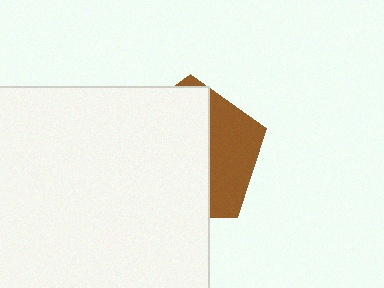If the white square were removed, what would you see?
You would see the complete brown pentagon.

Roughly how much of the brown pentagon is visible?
A small part of it is visible (roughly 34%).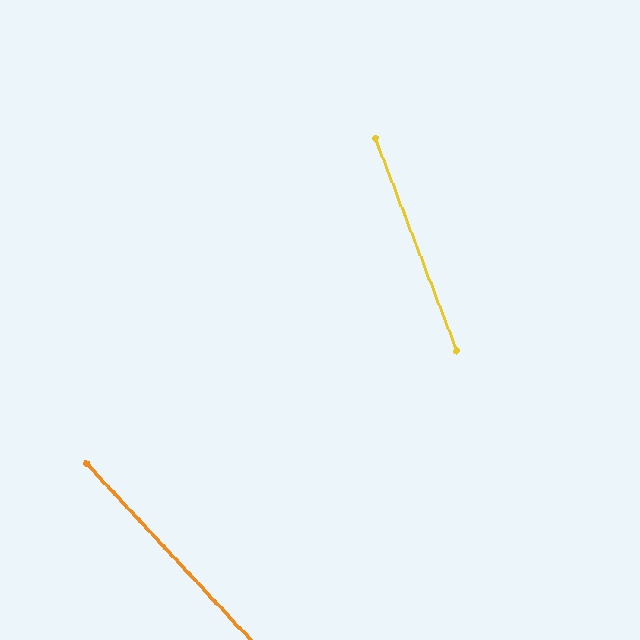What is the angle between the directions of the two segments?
Approximately 22 degrees.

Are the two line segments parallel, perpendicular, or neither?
Neither parallel nor perpendicular — they differ by about 22°.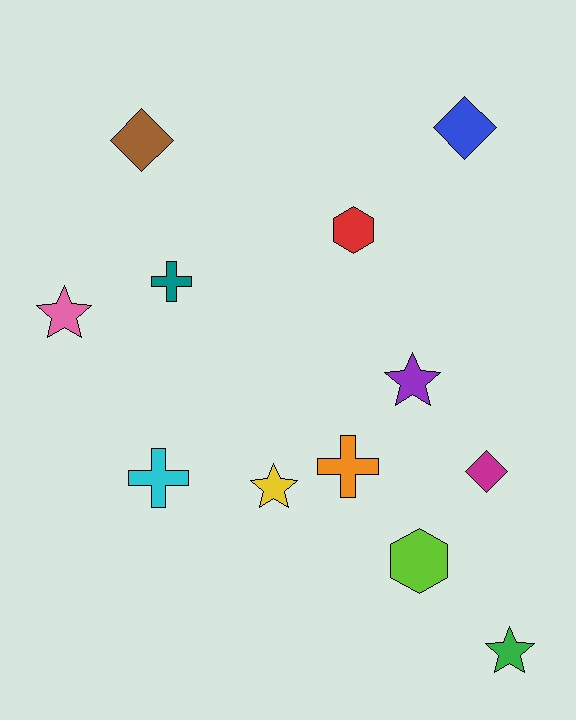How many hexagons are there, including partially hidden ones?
There are 2 hexagons.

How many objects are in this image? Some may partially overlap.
There are 12 objects.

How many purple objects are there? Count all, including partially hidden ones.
There is 1 purple object.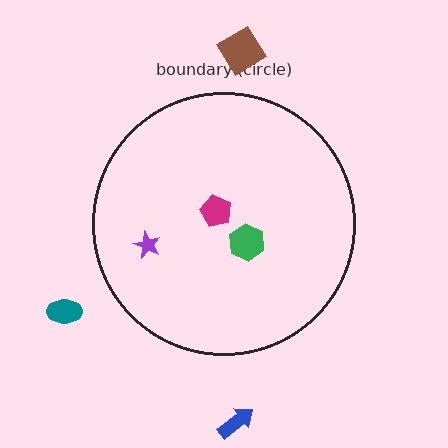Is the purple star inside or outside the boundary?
Inside.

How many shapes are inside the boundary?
3 inside, 3 outside.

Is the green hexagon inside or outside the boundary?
Inside.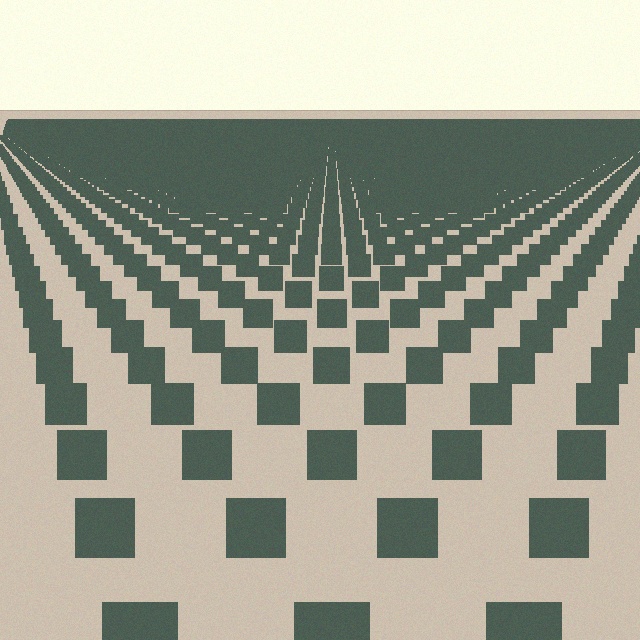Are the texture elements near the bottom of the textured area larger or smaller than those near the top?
Larger. Near the bottom, elements are closer to the viewer and appear at a bigger on-screen size.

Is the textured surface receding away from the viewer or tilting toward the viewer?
The surface is receding away from the viewer. Texture elements get smaller and denser toward the top.